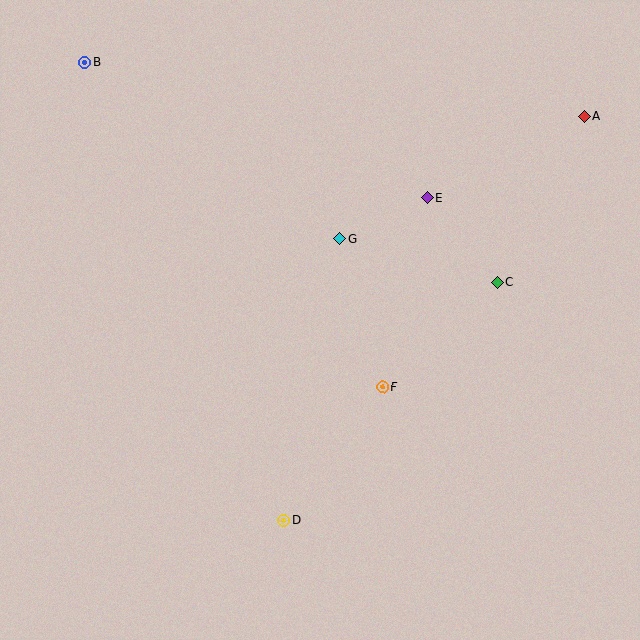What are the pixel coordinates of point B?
Point B is at (85, 62).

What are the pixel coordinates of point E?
Point E is at (427, 197).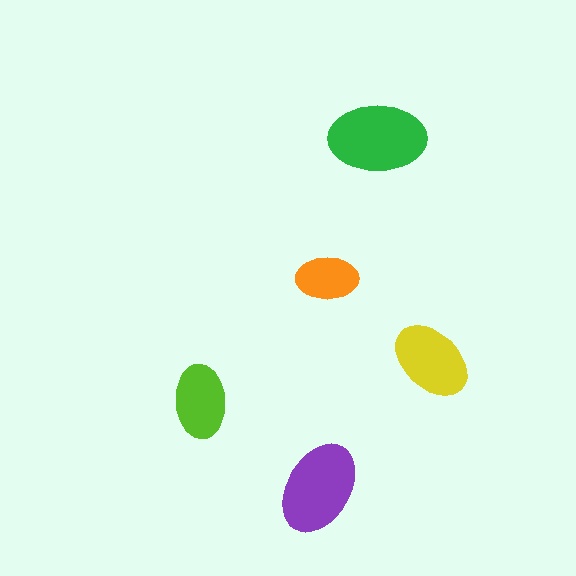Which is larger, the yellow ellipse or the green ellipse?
The green one.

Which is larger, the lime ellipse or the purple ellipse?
The purple one.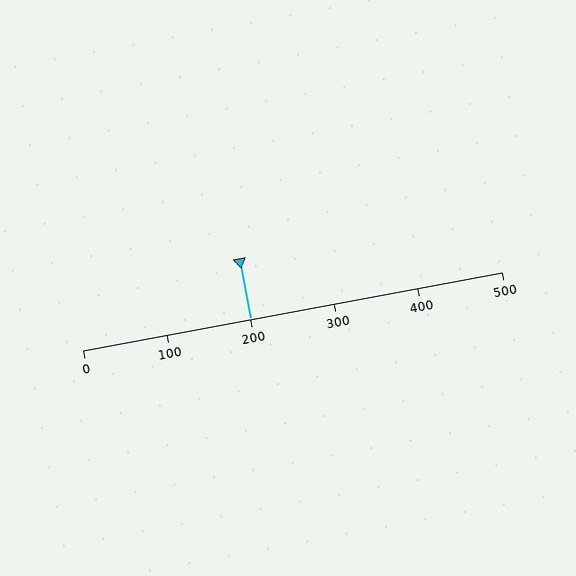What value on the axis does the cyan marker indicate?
The marker indicates approximately 200.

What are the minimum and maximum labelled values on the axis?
The axis runs from 0 to 500.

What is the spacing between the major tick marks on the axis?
The major ticks are spaced 100 apart.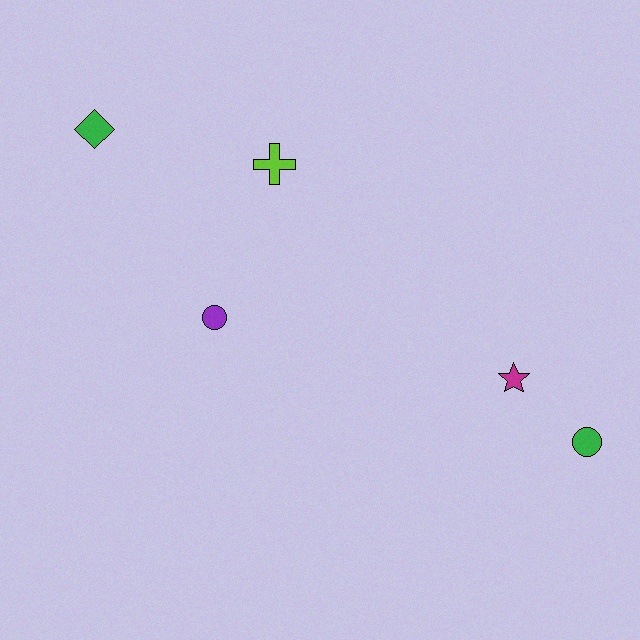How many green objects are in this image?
There are 2 green objects.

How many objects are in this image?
There are 5 objects.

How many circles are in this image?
There are 2 circles.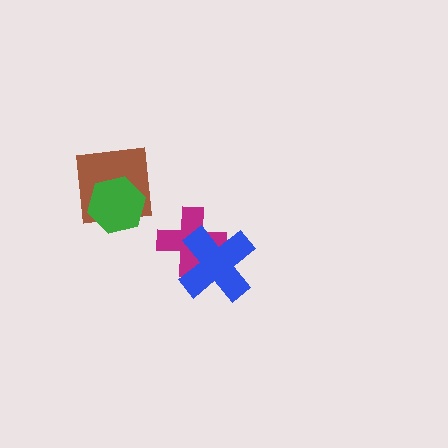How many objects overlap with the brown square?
1 object overlaps with the brown square.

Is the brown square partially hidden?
Yes, it is partially covered by another shape.